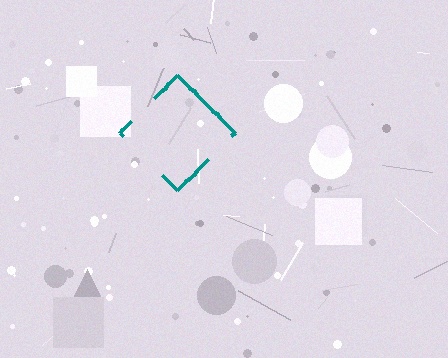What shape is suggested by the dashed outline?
The dashed outline suggests a diamond.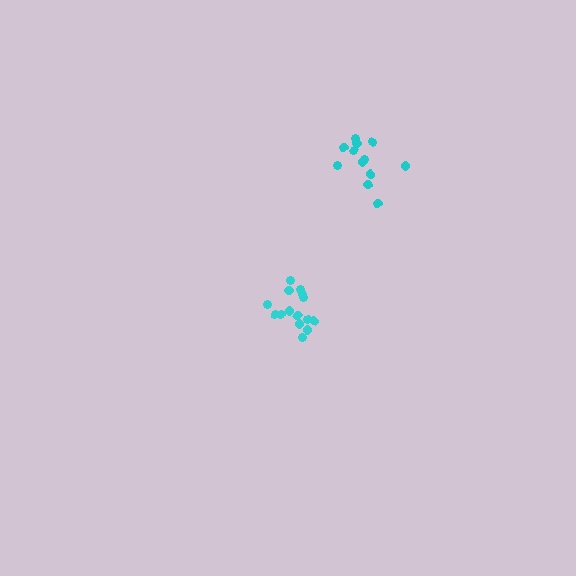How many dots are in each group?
Group 1: 15 dots, Group 2: 12 dots (27 total).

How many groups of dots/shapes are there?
There are 2 groups.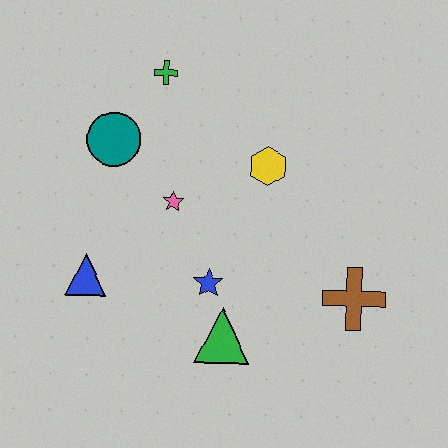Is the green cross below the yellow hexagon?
No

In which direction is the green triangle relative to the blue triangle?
The green triangle is to the right of the blue triangle.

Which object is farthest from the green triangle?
The green cross is farthest from the green triangle.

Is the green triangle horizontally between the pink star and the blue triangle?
No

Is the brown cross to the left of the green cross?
No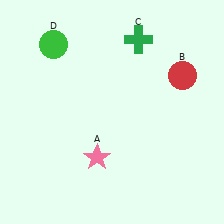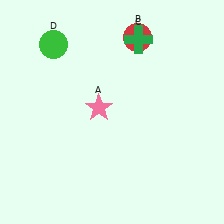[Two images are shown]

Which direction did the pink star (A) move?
The pink star (A) moved up.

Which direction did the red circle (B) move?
The red circle (B) moved left.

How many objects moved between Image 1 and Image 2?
2 objects moved between the two images.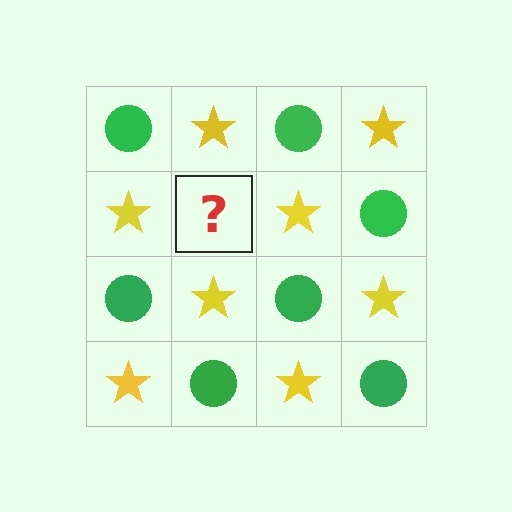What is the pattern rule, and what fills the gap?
The rule is that it alternates green circle and yellow star in a checkerboard pattern. The gap should be filled with a green circle.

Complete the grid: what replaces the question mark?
The question mark should be replaced with a green circle.